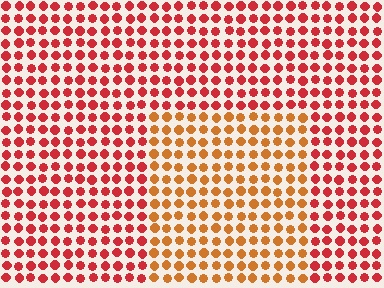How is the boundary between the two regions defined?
The boundary is defined purely by a slight shift in hue (about 33 degrees). Spacing, size, and orientation are identical on both sides.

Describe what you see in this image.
The image is filled with small red elements in a uniform arrangement. A rectangle-shaped region is visible where the elements are tinted to a slightly different hue, forming a subtle color boundary.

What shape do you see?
I see a rectangle.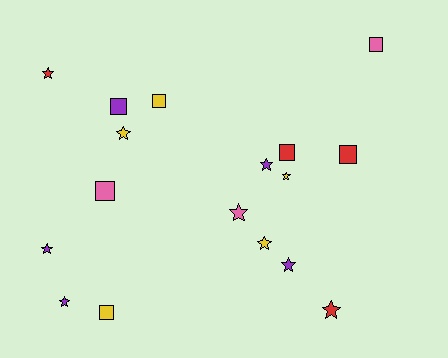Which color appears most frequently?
Purple, with 5 objects.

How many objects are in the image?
There are 17 objects.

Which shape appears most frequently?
Star, with 10 objects.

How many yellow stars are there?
There are 3 yellow stars.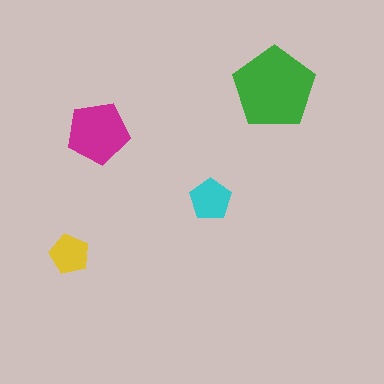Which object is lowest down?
The yellow pentagon is bottommost.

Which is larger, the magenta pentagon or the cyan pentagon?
The magenta one.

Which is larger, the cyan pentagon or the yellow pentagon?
The cyan one.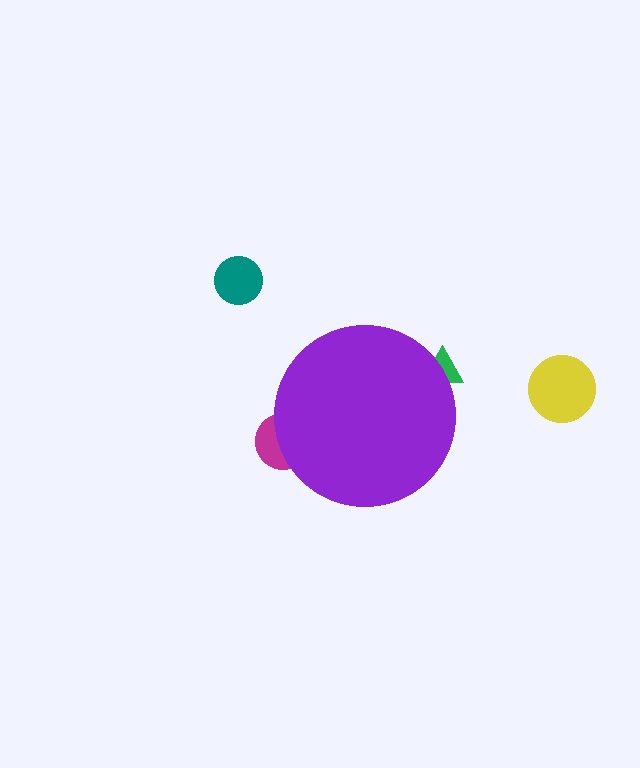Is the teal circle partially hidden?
No, the teal circle is fully visible.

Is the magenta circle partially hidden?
Yes, the magenta circle is partially hidden behind the purple circle.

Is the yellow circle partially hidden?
No, the yellow circle is fully visible.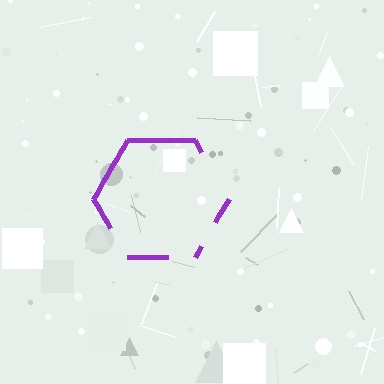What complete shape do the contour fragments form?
The contour fragments form a hexagon.